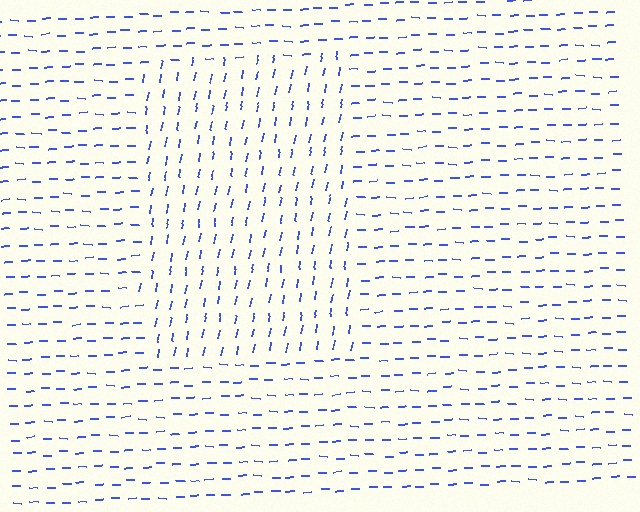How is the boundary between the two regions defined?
The boundary is defined purely by a change in line orientation (approximately 79 degrees difference). All lines are the same color and thickness.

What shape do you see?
I see a rectangle.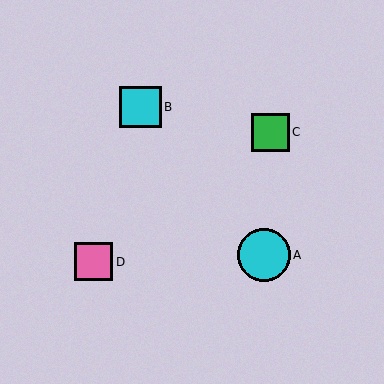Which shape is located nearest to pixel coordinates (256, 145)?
The green square (labeled C) at (270, 132) is nearest to that location.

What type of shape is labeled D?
Shape D is a pink square.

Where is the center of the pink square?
The center of the pink square is at (94, 262).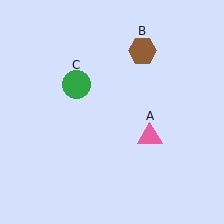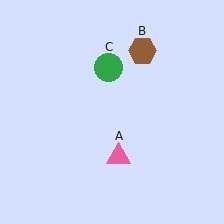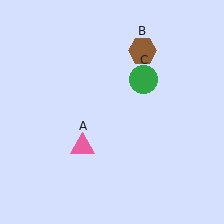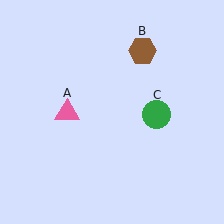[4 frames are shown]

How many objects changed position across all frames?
2 objects changed position: pink triangle (object A), green circle (object C).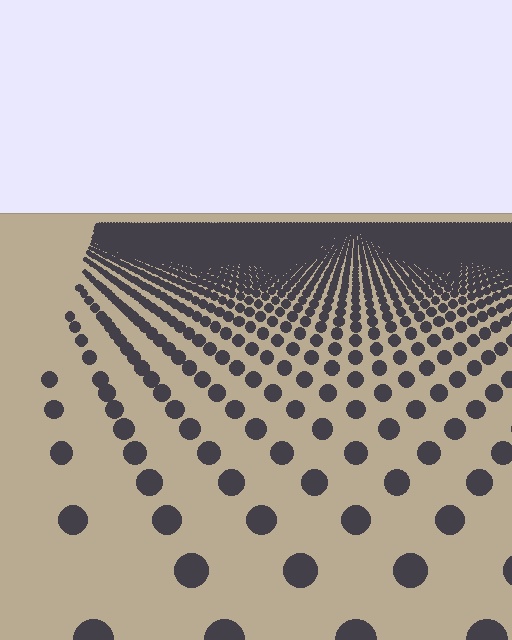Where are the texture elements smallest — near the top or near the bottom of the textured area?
Near the top.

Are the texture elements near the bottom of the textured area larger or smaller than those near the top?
Larger. Near the bottom, elements are closer to the viewer and appear at a bigger on-screen size.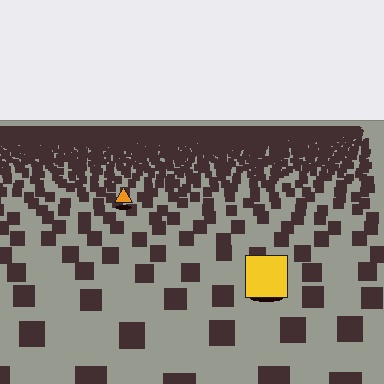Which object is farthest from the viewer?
The orange triangle is farthest from the viewer. It appears smaller and the ground texture around it is denser.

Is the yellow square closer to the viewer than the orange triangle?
Yes. The yellow square is closer — you can tell from the texture gradient: the ground texture is coarser near it.